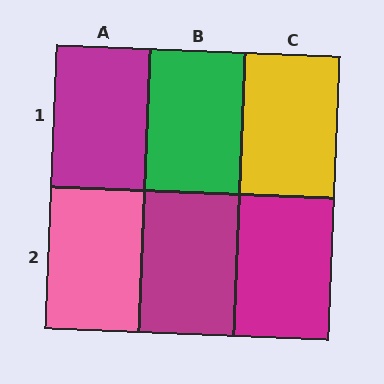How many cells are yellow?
1 cell is yellow.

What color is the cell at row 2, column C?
Magenta.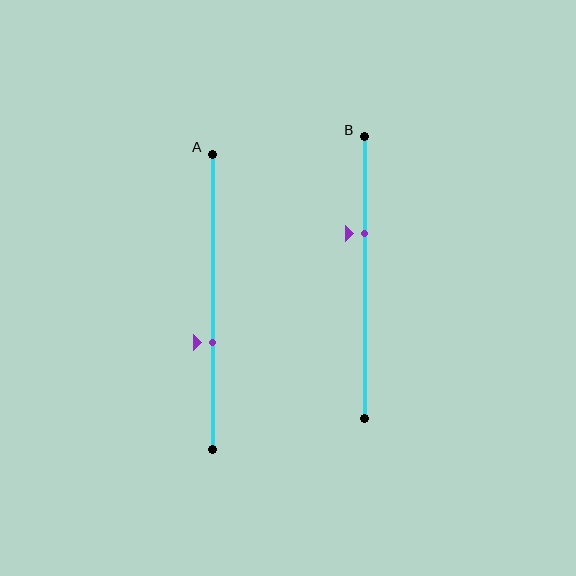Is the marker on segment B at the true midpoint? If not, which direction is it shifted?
No, the marker on segment B is shifted upward by about 16% of the segment length.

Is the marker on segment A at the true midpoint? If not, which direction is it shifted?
No, the marker on segment A is shifted downward by about 14% of the segment length.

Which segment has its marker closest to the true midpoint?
Segment A has its marker closest to the true midpoint.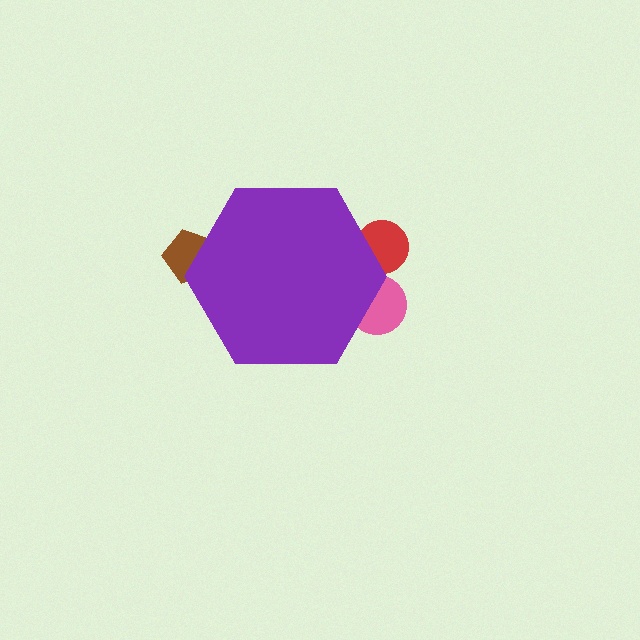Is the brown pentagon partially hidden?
Yes, the brown pentagon is partially hidden behind the purple hexagon.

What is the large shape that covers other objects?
A purple hexagon.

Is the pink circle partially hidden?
Yes, the pink circle is partially hidden behind the purple hexagon.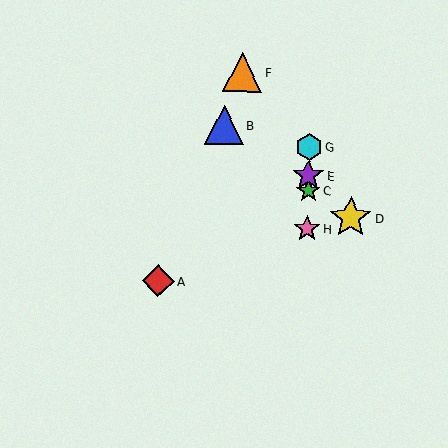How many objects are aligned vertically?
4 objects (C, E, G, H) are aligned vertically.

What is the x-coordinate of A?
Object A is at x≈158.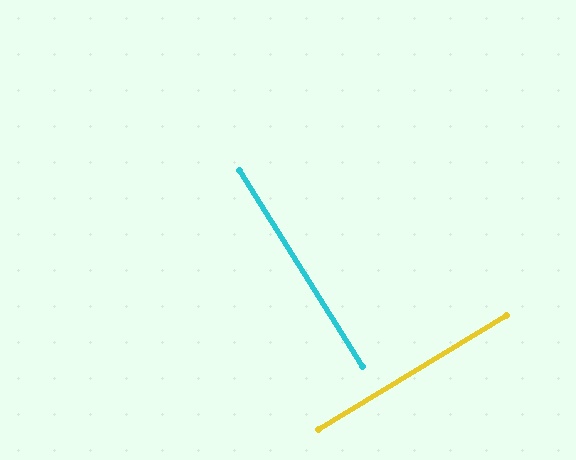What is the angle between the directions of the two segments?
Approximately 89 degrees.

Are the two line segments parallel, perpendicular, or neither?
Perpendicular — they meet at approximately 89°.